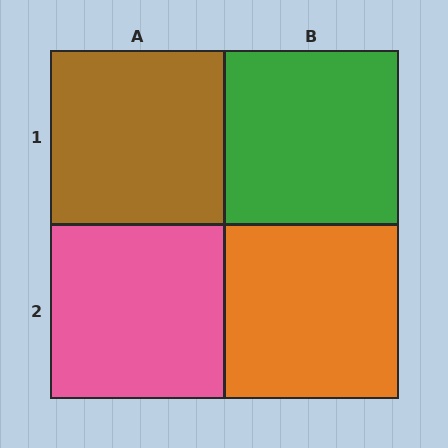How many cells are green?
1 cell is green.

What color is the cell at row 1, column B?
Green.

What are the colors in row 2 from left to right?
Pink, orange.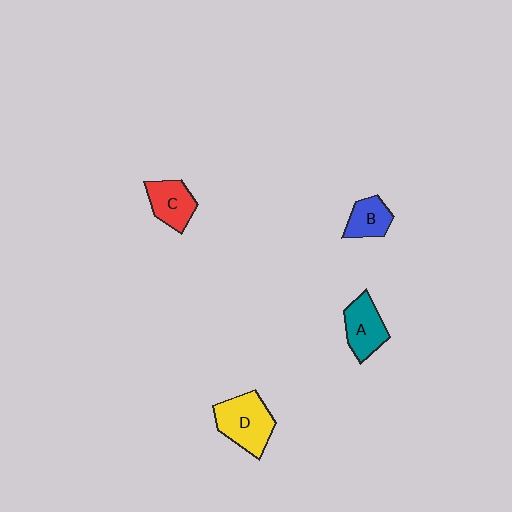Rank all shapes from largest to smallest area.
From largest to smallest: D (yellow), A (teal), C (red), B (blue).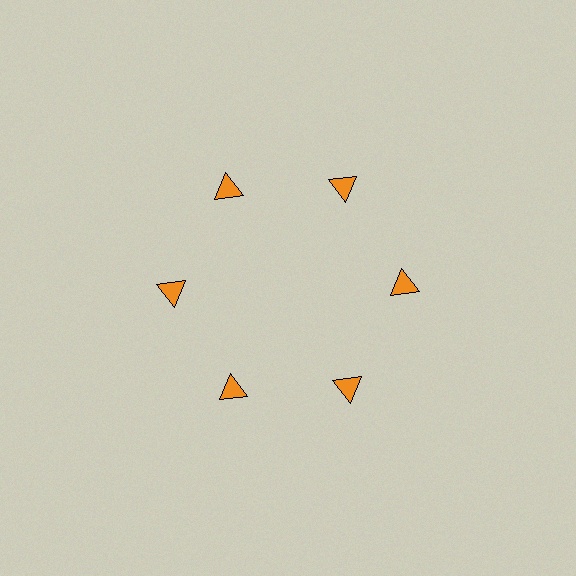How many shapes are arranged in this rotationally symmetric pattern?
There are 6 shapes, arranged in 6 groups of 1.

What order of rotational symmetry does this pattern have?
This pattern has 6-fold rotational symmetry.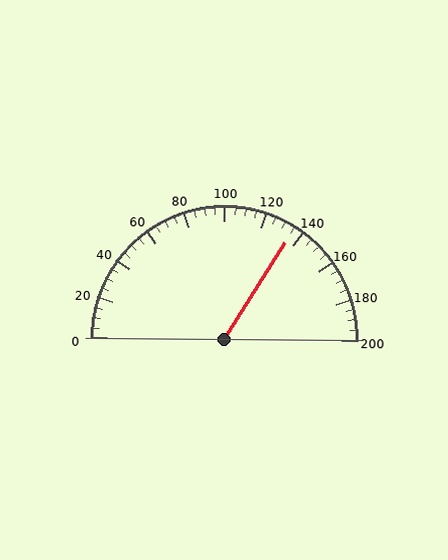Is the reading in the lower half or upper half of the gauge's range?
The reading is in the upper half of the range (0 to 200).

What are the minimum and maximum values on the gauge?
The gauge ranges from 0 to 200.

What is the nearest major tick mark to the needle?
The nearest major tick mark is 140.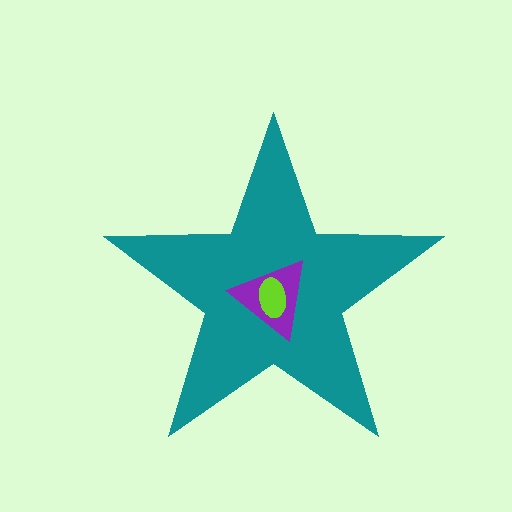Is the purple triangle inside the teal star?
Yes.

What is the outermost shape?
The teal star.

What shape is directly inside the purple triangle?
The lime ellipse.